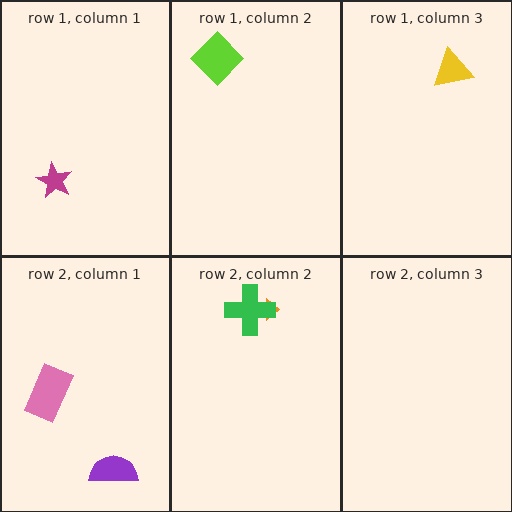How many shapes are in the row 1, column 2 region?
1.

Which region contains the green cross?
The row 2, column 2 region.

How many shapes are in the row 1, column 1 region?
1.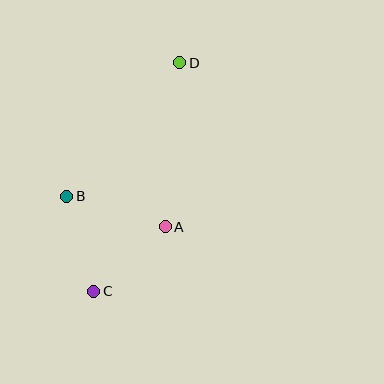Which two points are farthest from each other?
Points C and D are farthest from each other.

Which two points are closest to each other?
Points A and C are closest to each other.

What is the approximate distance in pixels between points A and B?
The distance between A and B is approximately 103 pixels.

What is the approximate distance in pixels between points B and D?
The distance between B and D is approximately 175 pixels.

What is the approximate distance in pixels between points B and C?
The distance between B and C is approximately 99 pixels.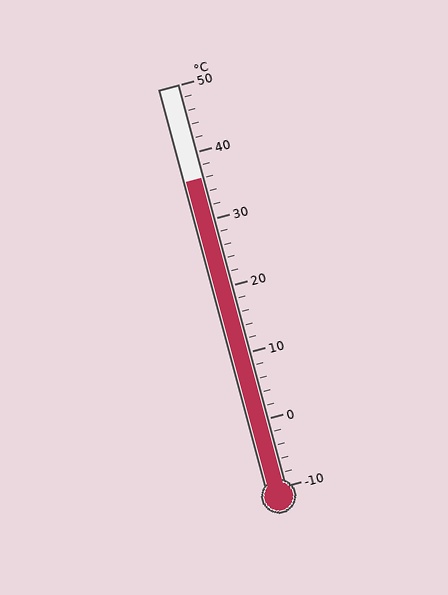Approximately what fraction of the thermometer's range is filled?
The thermometer is filled to approximately 75% of its range.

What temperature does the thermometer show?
The thermometer shows approximately 36°C.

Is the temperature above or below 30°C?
The temperature is above 30°C.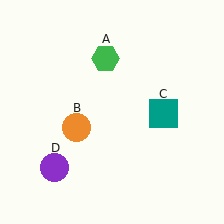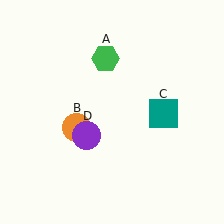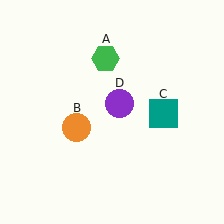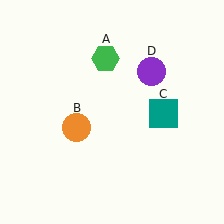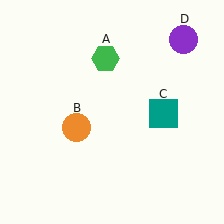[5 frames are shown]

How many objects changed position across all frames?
1 object changed position: purple circle (object D).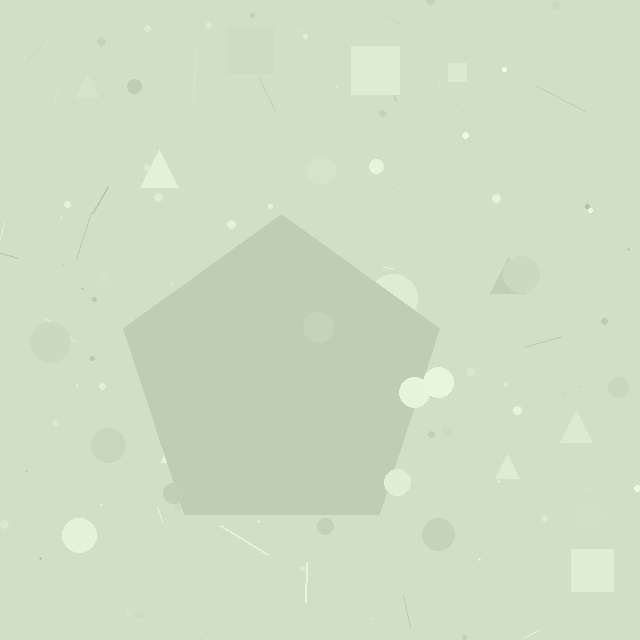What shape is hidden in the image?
A pentagon is hidden in the image.